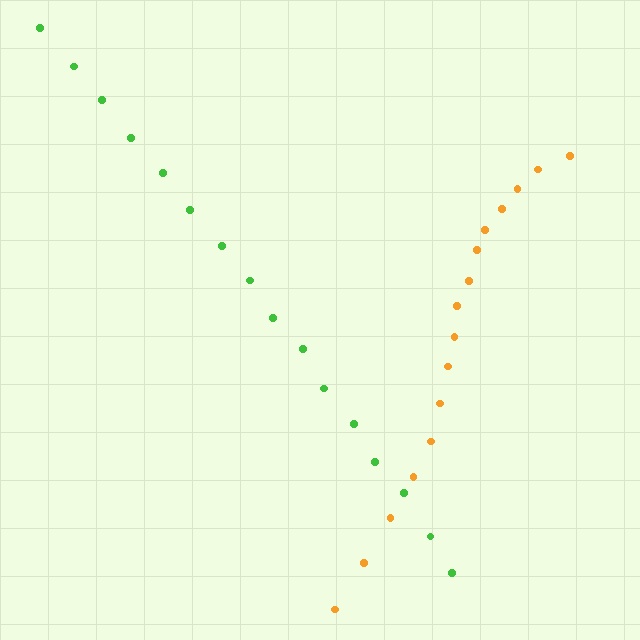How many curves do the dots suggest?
There are 2 distinct paths.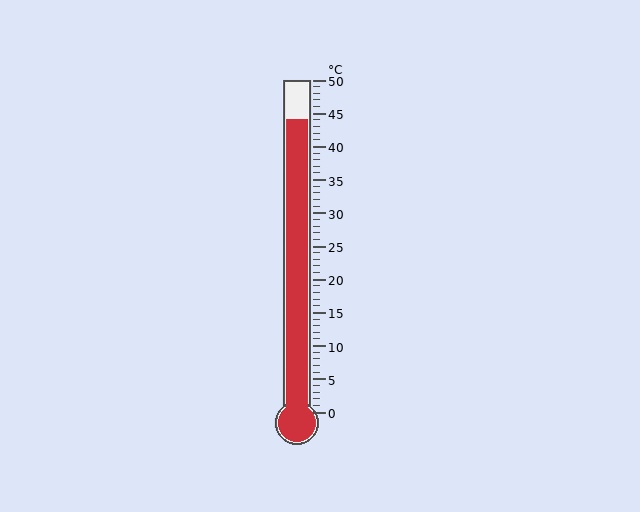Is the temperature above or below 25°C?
The temperature is above 25°C.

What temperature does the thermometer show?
The thermometer shows approximately 44°C.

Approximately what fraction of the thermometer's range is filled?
The thermometer is filled to approximately 90% of its range.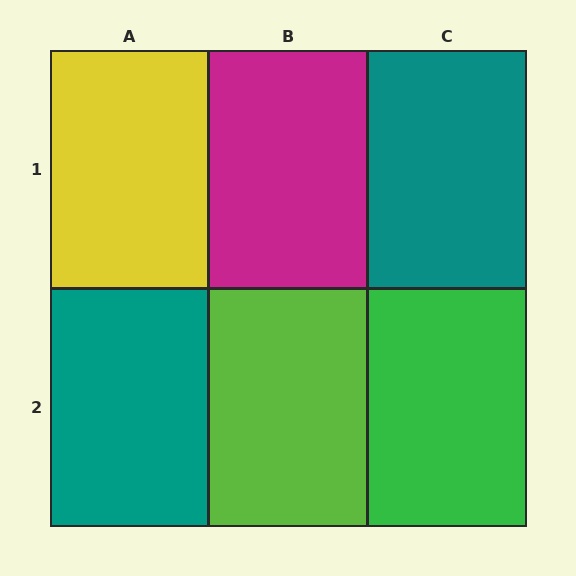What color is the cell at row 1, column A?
Yellow.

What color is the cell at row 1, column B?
Magenta.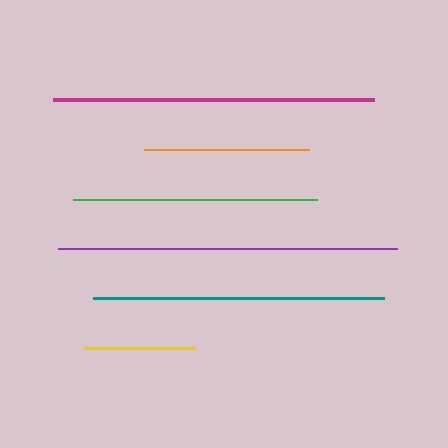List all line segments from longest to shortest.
From longest to shortest: purple, magenta, teal, green, orange, yellow.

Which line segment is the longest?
The purple line is the longest at approximately 339 pixels.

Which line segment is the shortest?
The yellow line is the shortest at approximately 111 pixels.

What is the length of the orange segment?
The orange segment is approximately 165 pixels long.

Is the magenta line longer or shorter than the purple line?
The purple line is longer than the magenta line.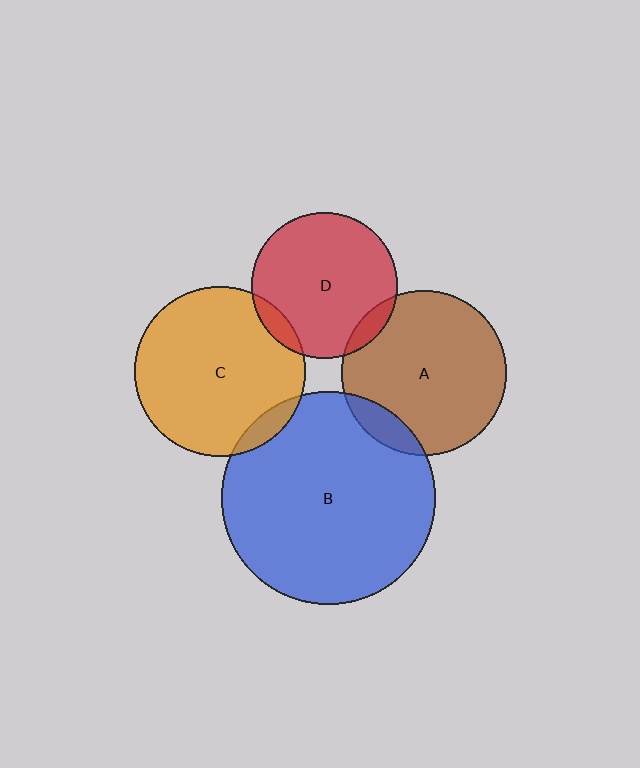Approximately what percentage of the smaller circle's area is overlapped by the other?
Approximately 10%.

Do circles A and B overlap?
Yes.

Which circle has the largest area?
Circle B (blue).